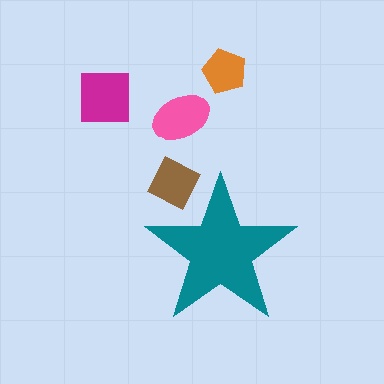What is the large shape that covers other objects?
A teal star.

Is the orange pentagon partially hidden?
No, the orange pentagon is fully visible.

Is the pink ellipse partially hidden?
No, the pink ellipse is fully visible.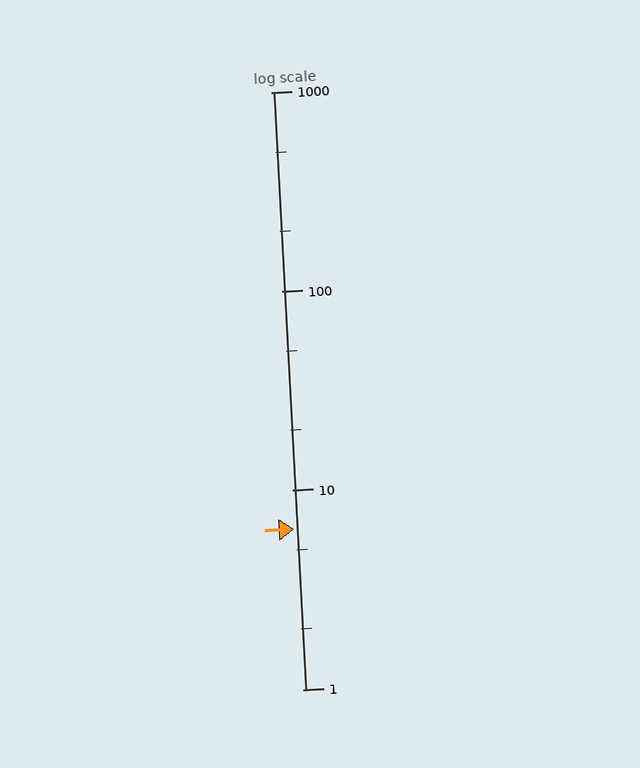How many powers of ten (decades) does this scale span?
The scale spans 3 decades, from 1 to 1000.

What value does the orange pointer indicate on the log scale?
The pointer indicates approximately 6.4.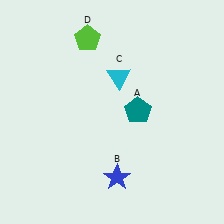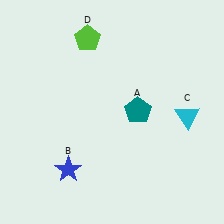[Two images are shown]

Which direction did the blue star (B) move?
The blue star (B) moved left.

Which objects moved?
The objects that moved are: the blue star (B), the cyan triangle (C).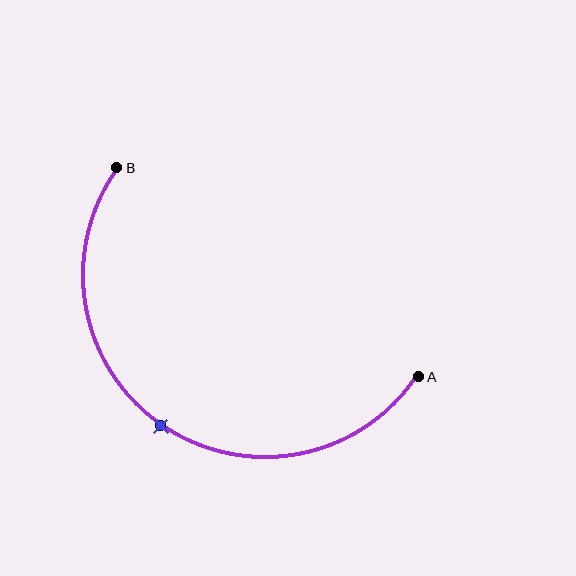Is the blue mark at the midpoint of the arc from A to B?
Yes. The blue mark lies on the arc at equal arc-length from both A and B — it is the arc midpoint.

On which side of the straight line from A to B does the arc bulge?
The arc bulges below and to the left of the straight line connecting A and B.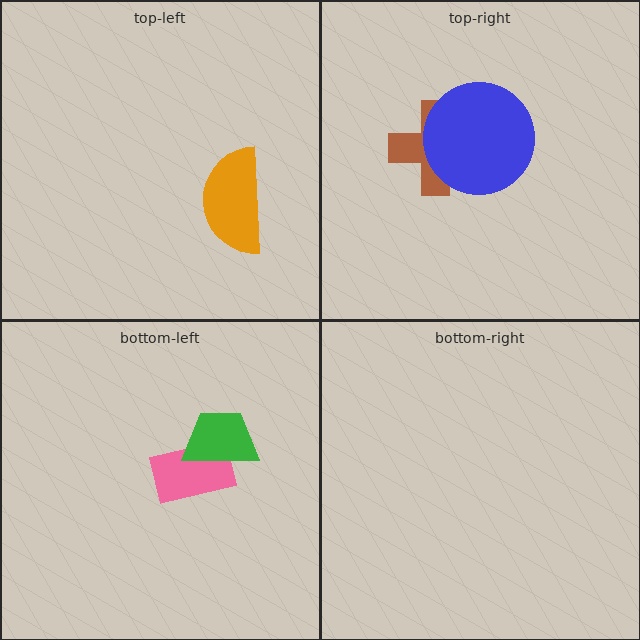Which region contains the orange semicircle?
The top-left region.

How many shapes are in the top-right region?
2.